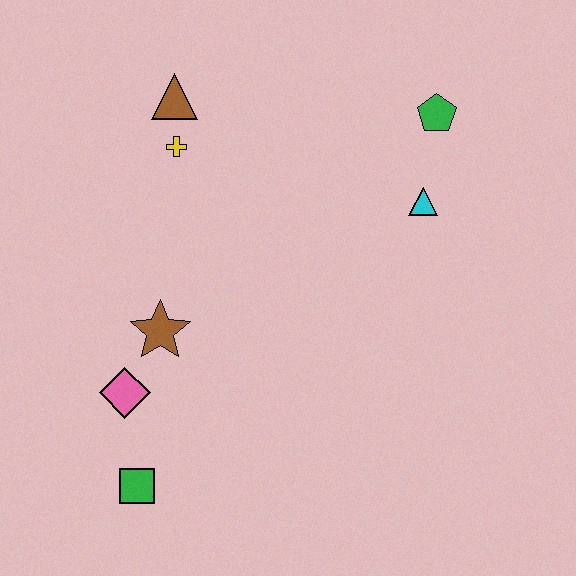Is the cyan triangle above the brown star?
Yes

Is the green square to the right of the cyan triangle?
No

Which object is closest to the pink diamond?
The brown star is closest to the pink diamond.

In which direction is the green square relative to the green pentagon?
The green square is below the green pentagon.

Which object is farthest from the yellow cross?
The green square is farthest from the yellow cross.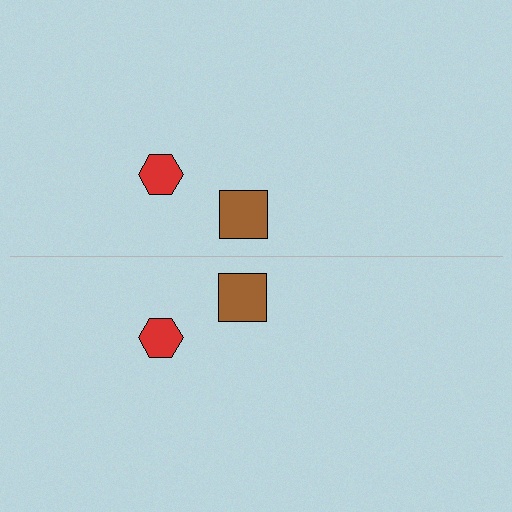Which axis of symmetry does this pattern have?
The pattern has a horizontal axis of symmetry running through the center of the image.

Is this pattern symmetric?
Yes, this pattern has bilateral (reflection) symmetry.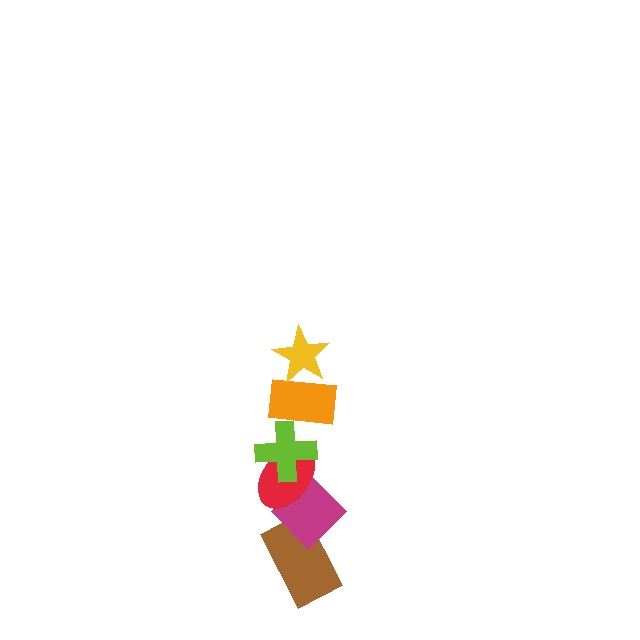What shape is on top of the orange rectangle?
The yellow star is on top of the orange rectangle.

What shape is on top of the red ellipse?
The lime cross is on top of the red ellipse.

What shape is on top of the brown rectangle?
The magenta diamond is on top of the brown rectangle.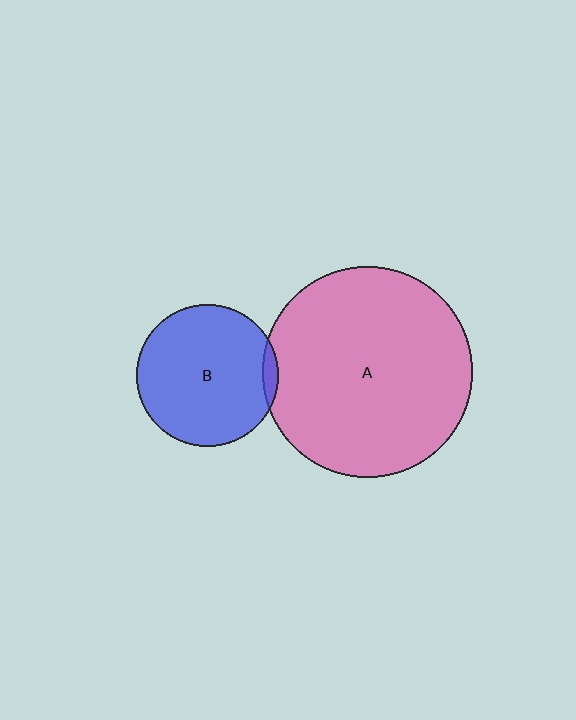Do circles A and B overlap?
Yes.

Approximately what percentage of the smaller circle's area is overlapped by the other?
Approximately 5%.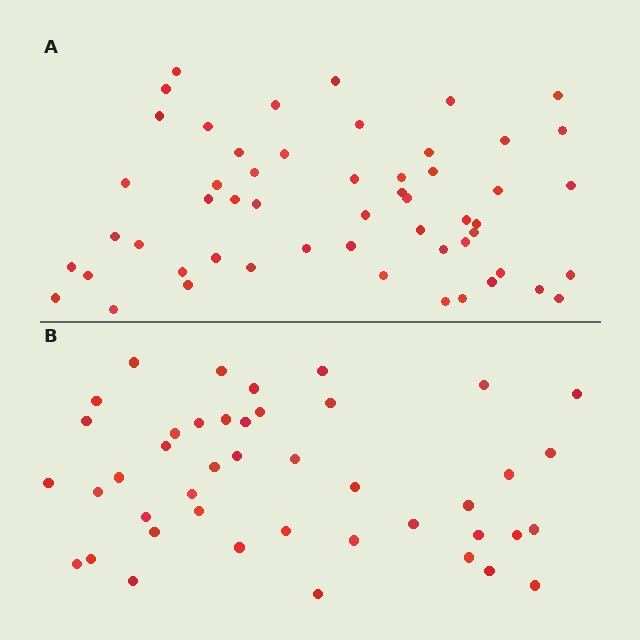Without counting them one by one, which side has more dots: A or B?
Region A (the top region) has more dots.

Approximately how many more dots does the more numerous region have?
Region A has roughly 12 or so more dots than region B.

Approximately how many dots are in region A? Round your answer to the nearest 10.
About 50 dots. (The exact count is 54, which rounds to 50.)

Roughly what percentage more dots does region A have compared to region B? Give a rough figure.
About 25% more.